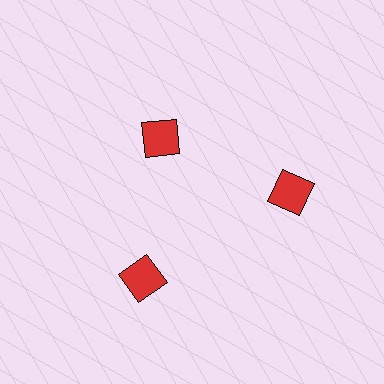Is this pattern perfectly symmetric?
No. The 3 red squares are arranged in a ring, but one element near the 11 o'clock position is pulled inward toward the center, breaking the 3-fold rotational symmetry.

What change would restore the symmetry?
The symmetry would be restored by moving it outward, back onto the ring so that all 3 squares sit at equal angles and equal distance from the center.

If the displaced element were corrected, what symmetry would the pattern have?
It would have 3-fold rotational symmetry — the pattern would map onto itself every 120 degrees.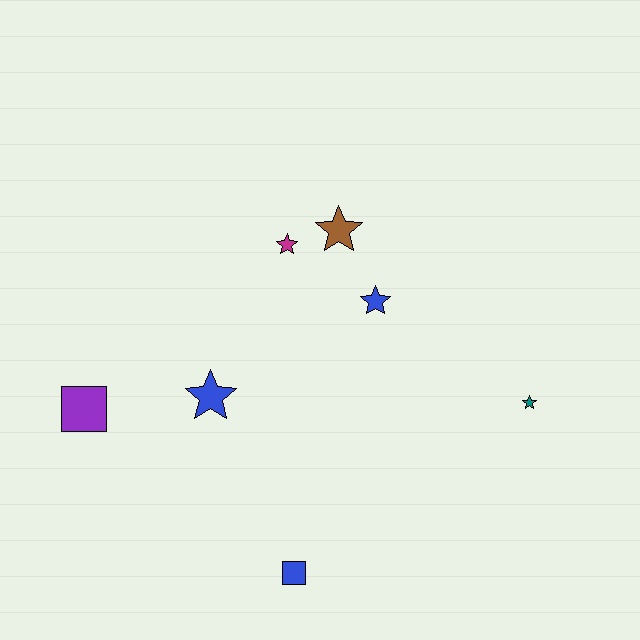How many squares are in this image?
There are 2 squares.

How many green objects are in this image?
There are no green objects.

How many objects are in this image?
There are 7 objects.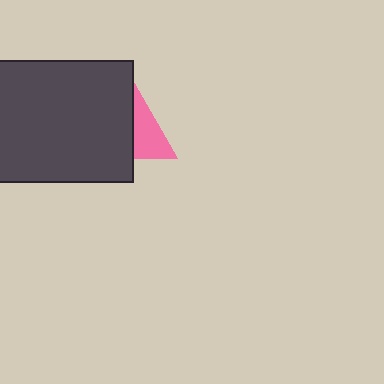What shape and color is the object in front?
The object in front is a dark gray rectangle.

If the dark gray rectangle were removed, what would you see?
You would see the complete pink triangle.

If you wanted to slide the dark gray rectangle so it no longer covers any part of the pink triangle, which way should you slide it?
Slide it left — that is the most direct way to separate the two shapes.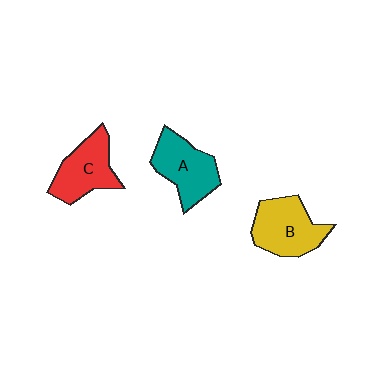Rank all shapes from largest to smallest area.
From largest to smallest: B (yellow), A (teal), C (red).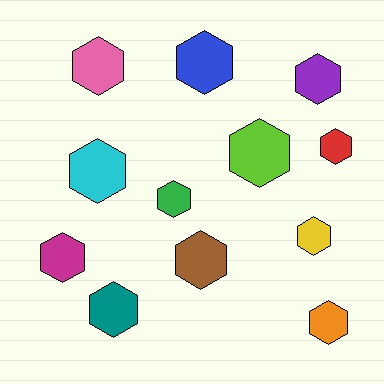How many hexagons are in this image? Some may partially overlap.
There are 12 hexagons.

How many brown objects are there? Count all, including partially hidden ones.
There is 1 brown object.